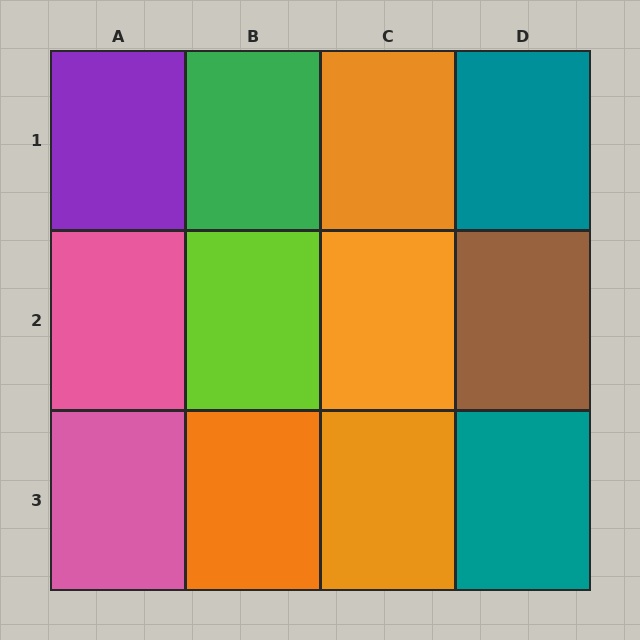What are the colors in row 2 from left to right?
Pink, lime, orange, brown.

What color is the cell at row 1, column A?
Purple.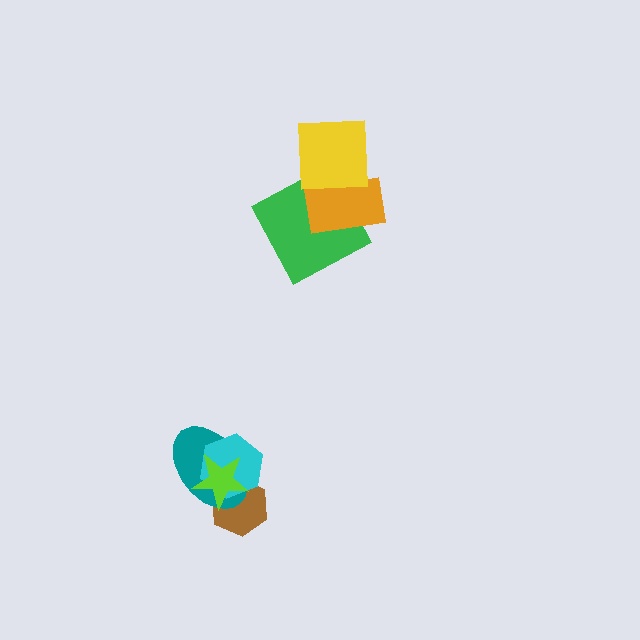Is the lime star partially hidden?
No, no other shape covers it.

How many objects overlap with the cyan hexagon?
3 objects overlap with the cyan hexagon.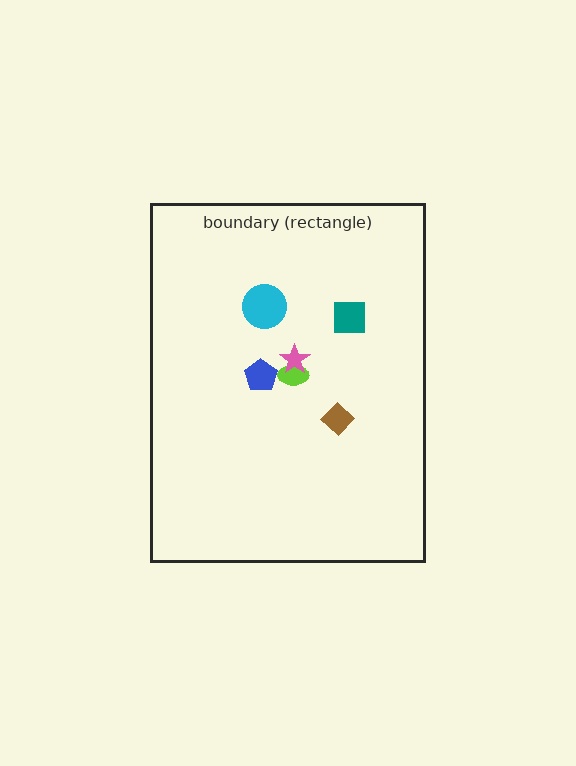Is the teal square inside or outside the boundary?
Inside.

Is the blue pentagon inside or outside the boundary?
Inside.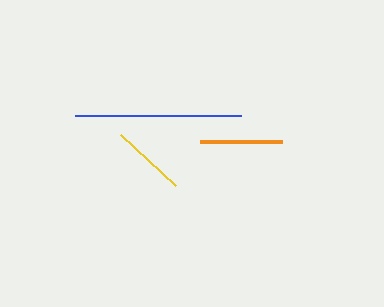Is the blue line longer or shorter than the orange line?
The blue line is longer than the orange line.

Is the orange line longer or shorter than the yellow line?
The orange line is longer than the yellow line.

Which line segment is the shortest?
The yellow line is the shortest at approximately 74 pixels.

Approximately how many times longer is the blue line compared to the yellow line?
The blue line is approximately 2.2 times the length of the yellow line.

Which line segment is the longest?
The blue line is the longest at approximately 166 pixels.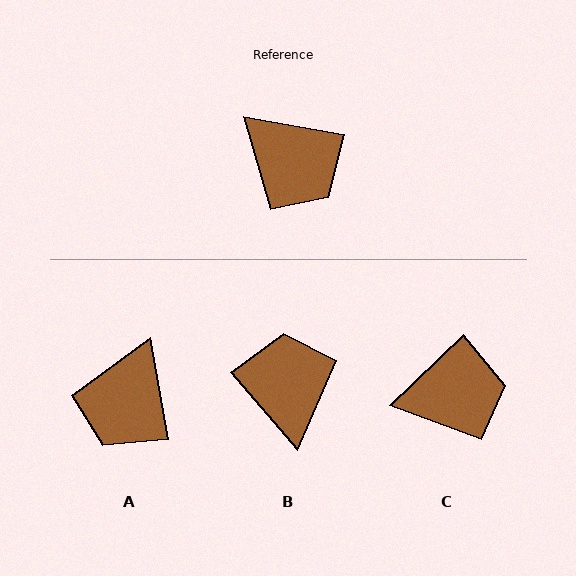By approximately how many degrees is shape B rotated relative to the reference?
Approximately 141 degrees counter-clockwise.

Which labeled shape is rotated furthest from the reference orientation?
B, about 141 degrees away.